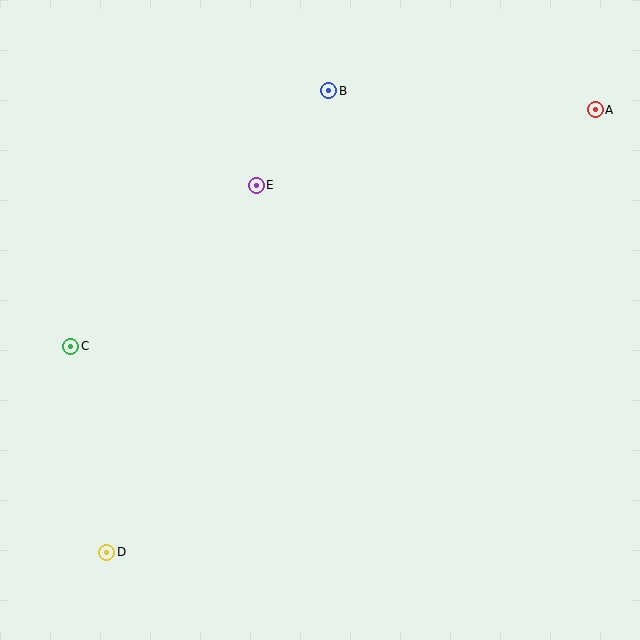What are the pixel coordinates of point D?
Point D is at (107, 552).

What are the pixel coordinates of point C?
Point C is at (71, 346).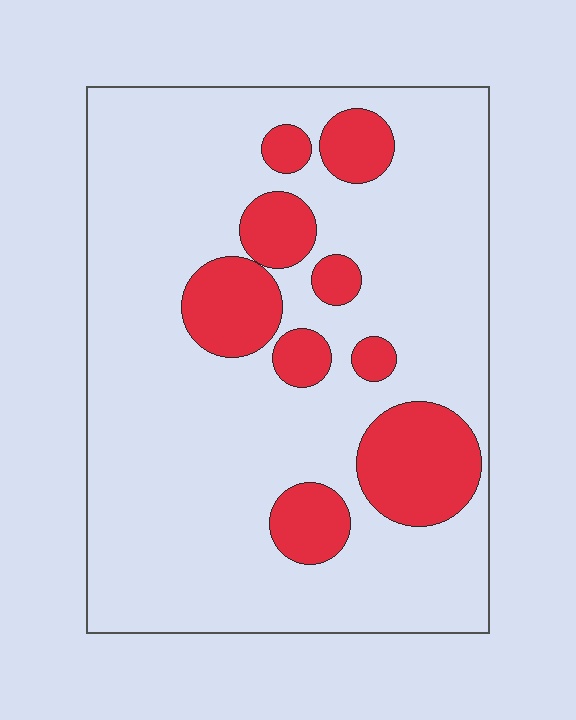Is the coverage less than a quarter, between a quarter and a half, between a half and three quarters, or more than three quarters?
Less than a quarter.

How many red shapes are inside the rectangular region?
9.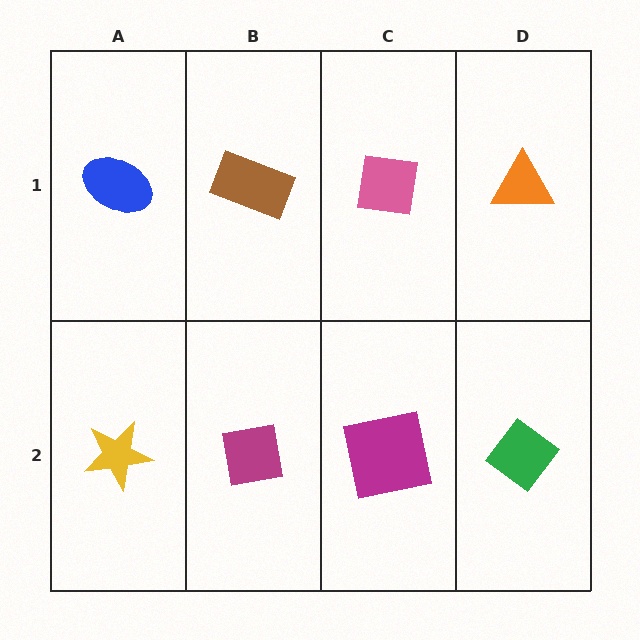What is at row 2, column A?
A yellow star.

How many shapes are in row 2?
4 shapes.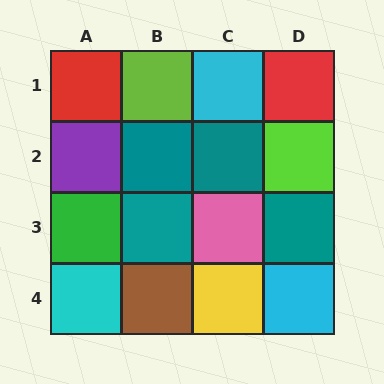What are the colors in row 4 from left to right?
Cyan, brown, yellow, cyan.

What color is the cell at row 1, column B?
Lime.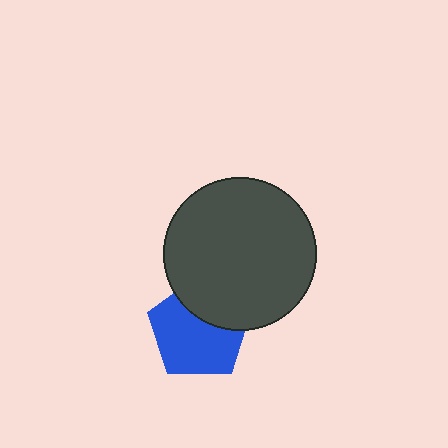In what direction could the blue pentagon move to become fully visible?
The blue pentagon could move down. That would shift it out from behind the dark gray circle entirely.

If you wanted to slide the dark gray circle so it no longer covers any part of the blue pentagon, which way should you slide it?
Slide it up — that is the most direct way to separate the two shapes.